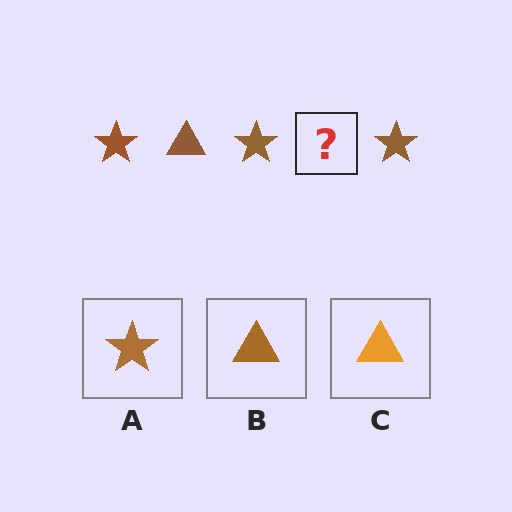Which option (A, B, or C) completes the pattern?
B.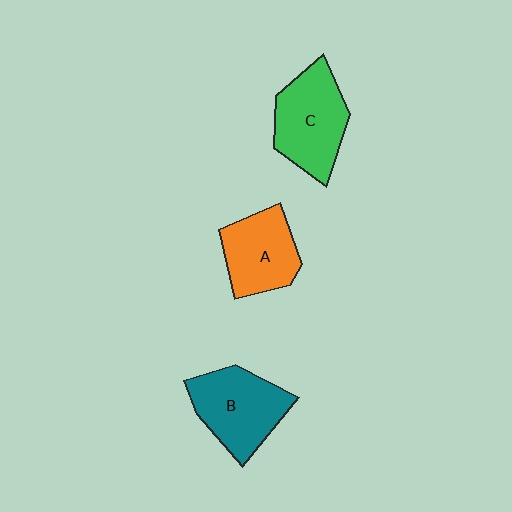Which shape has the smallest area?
Shape A (orange).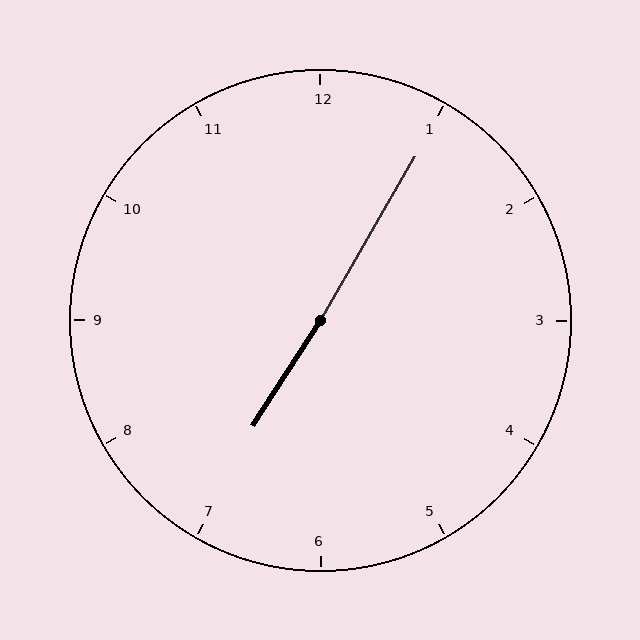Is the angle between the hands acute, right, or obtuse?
It is obtuse.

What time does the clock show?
7:05.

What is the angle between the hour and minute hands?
Approximately 178 degrees.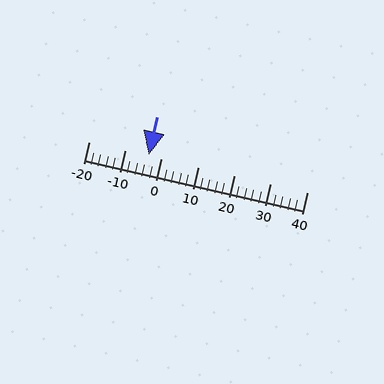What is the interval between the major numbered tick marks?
The major tick marks are spaced 10 units apart.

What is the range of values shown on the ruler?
The ruler shows values from -20 to 40.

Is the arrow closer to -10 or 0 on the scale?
The arrow is closer to 0.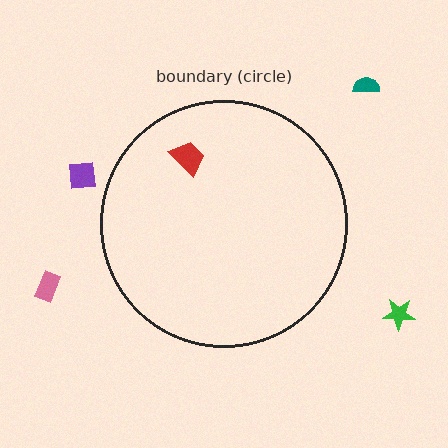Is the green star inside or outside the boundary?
Outside.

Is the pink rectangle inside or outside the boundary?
Outside.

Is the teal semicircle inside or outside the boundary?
Outside.